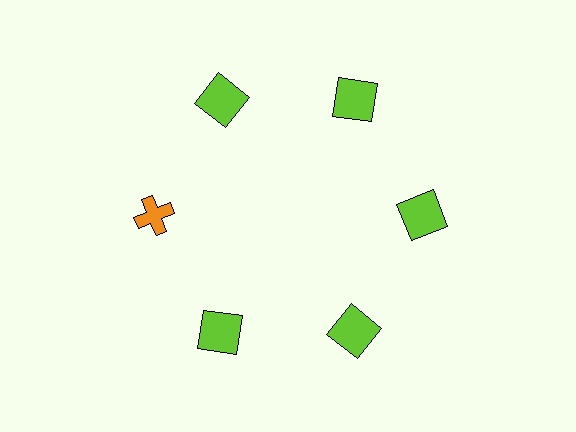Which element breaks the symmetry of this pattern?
The orange cross at roughly the 9 o'clock position breaks the symmetry. All other shapes are lime squares.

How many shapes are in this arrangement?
There are 6 shapes arranged in a ring pattern.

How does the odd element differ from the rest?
It differs in both color (orange instead of lime) and shape (cross instead of square).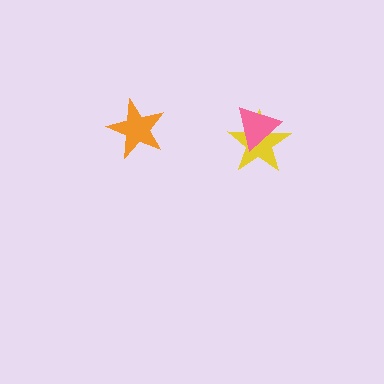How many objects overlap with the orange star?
0 objects overlap with the orange star.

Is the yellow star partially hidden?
Yes, it is partially covered by another shape.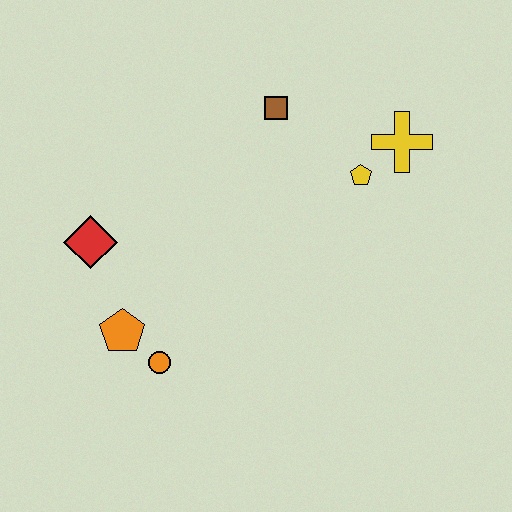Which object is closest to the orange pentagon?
The orange circle is closest to the orange pentagon.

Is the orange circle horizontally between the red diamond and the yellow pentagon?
Yes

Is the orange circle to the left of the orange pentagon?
No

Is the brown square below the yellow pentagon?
No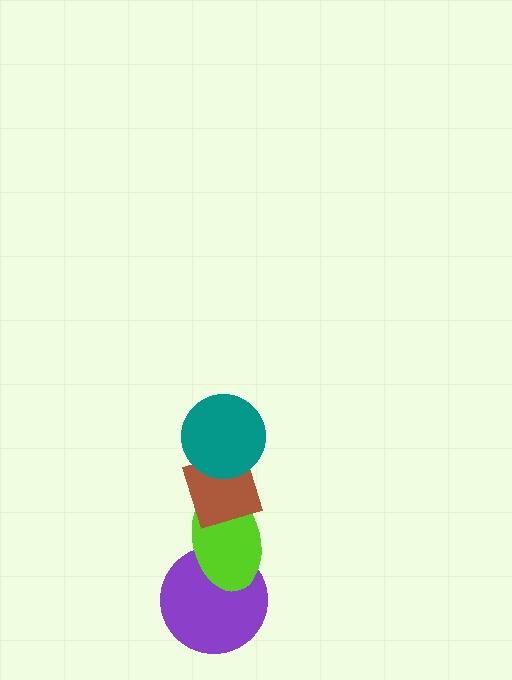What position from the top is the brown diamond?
The brown diamond is 2nd from the top.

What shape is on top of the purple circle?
The lime ellipse is on top of the purple circle.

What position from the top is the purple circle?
The purple circle is 4th from the top.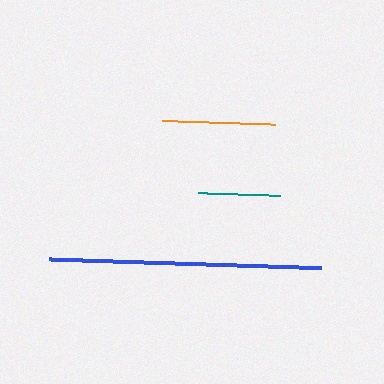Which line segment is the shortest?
The teal line is the shortest at approximately 82 pixels.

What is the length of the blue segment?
The blue segment is approximately 272 pixels long.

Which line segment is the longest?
The blue line is the longest at approximately 272 pixels.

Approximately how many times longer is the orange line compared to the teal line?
The orange line is approximately 1.4 times the length of the teal line.